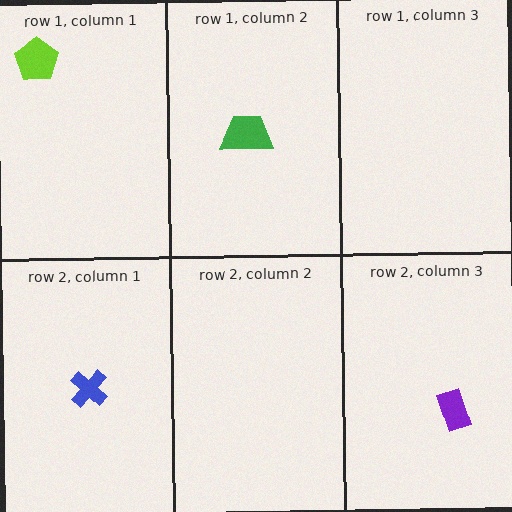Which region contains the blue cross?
The row 2, column 1 region.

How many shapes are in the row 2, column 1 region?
1.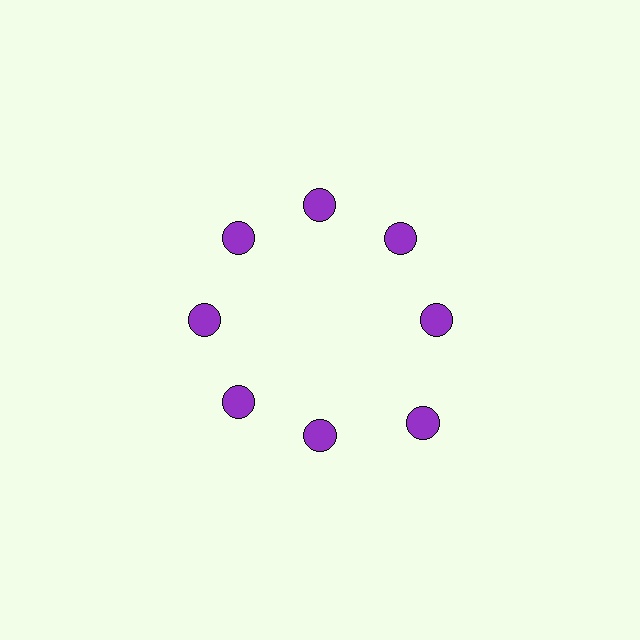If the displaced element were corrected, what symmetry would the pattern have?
It would have 8-fold rotational symmetry — the pattern would map onto itself every 45 degrees.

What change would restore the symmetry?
The symmetry would be restored by moving it inward, back onto the ring so that all 8 circles sit at equal angles and equal distance from the center.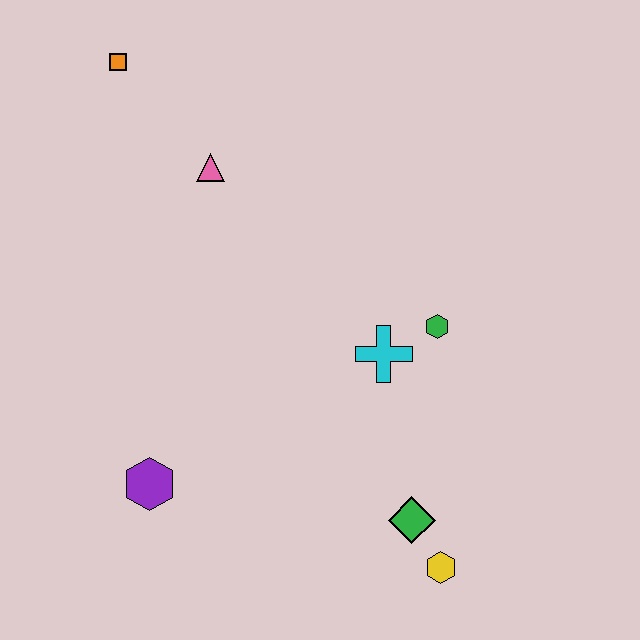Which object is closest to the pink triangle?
The orange square is closest to the pink triangle.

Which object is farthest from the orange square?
The yellow hexagon is farthest from the orange square.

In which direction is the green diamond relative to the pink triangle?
The green diamond is below the pink triangle.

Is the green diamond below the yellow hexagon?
No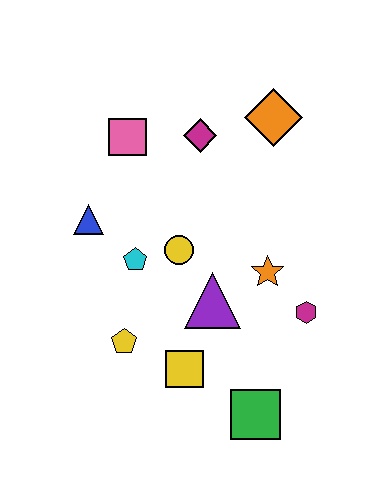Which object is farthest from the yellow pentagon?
The orange diamond is farthest from the yellow pentagon.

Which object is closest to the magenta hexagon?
The orange star is closest to the magenta hexagon.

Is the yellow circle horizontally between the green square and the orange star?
No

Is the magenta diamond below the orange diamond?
Yes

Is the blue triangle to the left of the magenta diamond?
Yes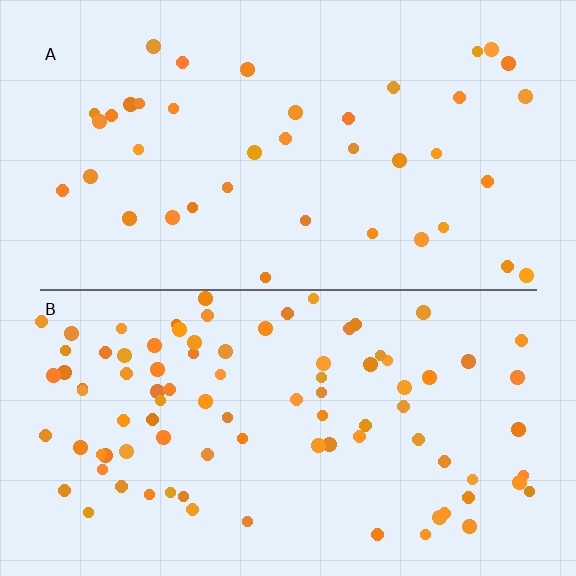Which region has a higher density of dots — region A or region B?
B (the bottom).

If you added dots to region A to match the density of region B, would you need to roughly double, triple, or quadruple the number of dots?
Approximately double.